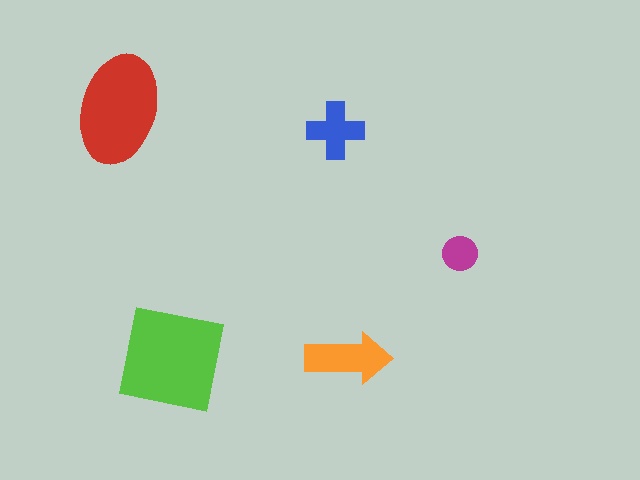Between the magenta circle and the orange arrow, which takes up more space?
The orange arrow.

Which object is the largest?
The lime square.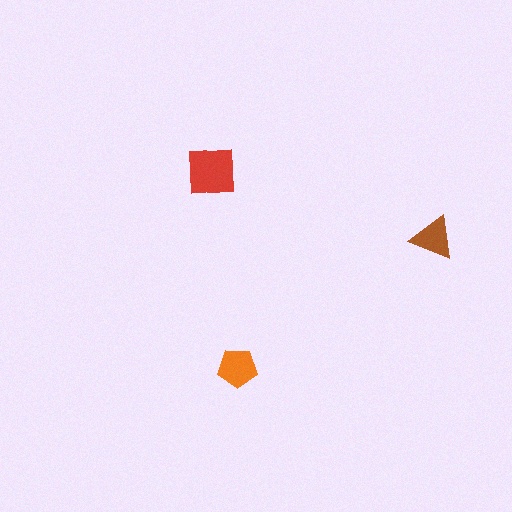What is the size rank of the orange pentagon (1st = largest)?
2nd.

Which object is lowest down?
The orange pentagon is bottommost.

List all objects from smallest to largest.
The brown triangle, the orange pentagon, the red square.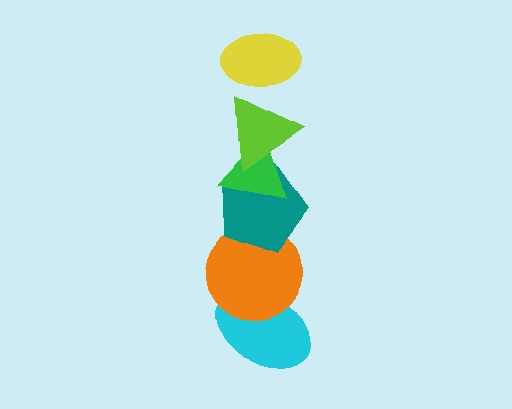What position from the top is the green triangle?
The green triangle is 3rd from the top.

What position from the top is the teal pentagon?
The teal pentagon is 4th from the top.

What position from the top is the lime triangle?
The lime triangle is 2nd from the top.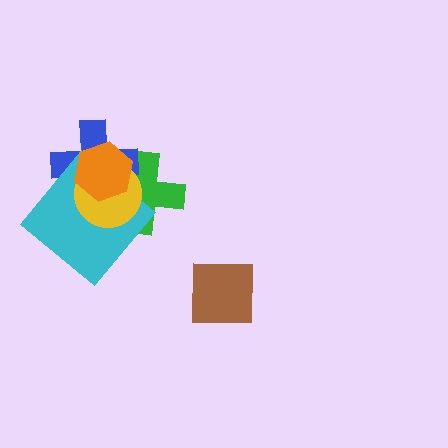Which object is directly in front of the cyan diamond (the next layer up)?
The yellow circle is directly in front of the cyan diamond.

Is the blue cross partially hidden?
Yes, it is partially covered by another shape.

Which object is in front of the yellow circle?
The orange hexagon is in front of the yellow circle.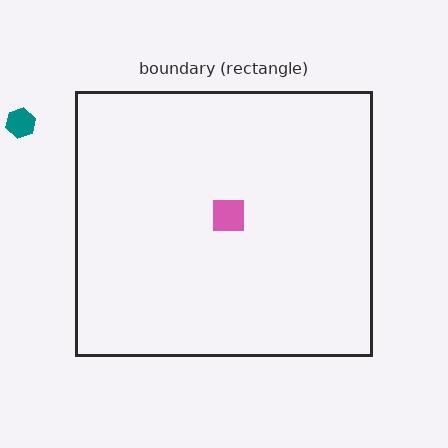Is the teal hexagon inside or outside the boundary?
Outside.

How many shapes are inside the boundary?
1 inside, 1 outside.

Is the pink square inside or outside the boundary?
Inside.